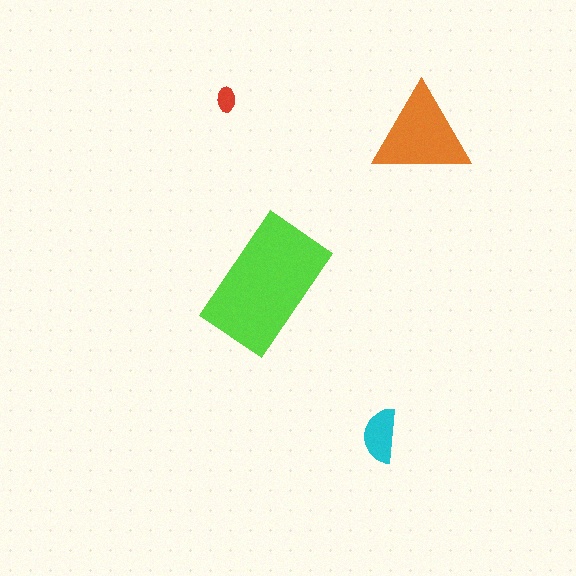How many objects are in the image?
There are 4 objects in the image.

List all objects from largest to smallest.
The lime rectangle, the orange triangle, the cyan semicircle, the red ellipse.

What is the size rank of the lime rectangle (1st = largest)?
1st.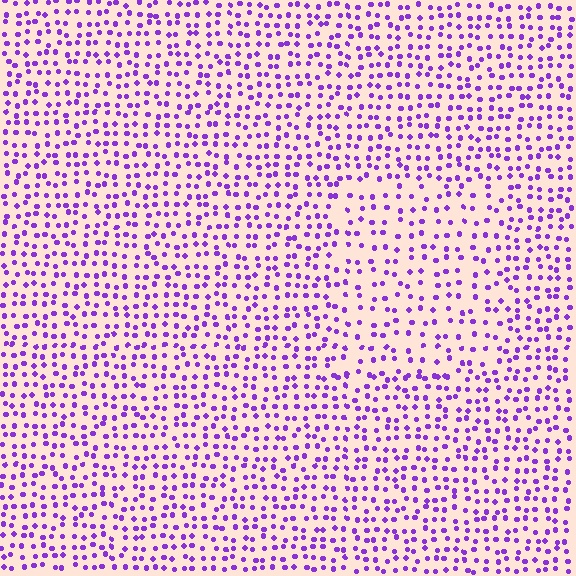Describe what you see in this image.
The image contains small purple elements arranged at two different densities. A rectangle-shaped region is visible where the elements are less densely packed than the surrounding area.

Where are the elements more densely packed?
The elements are more densely packed outside the rectangle boundary.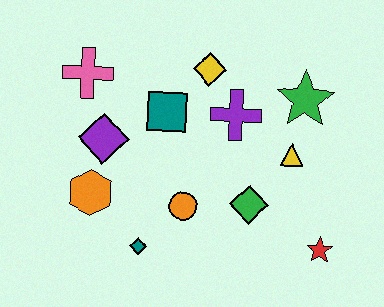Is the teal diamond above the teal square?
No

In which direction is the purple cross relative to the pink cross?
The purple cross is to the right of the pink cross.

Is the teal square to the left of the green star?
Yes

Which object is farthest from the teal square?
The red star is farthest from the teal square.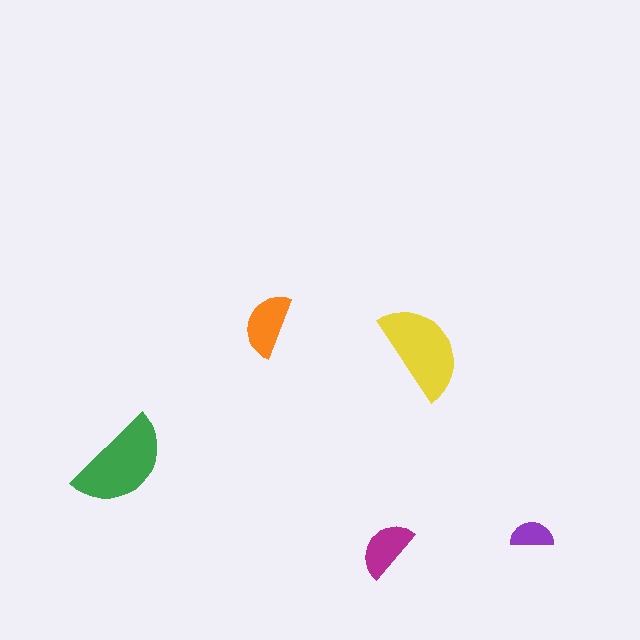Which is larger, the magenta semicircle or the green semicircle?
The green one.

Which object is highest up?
The orange semicircle is topmost.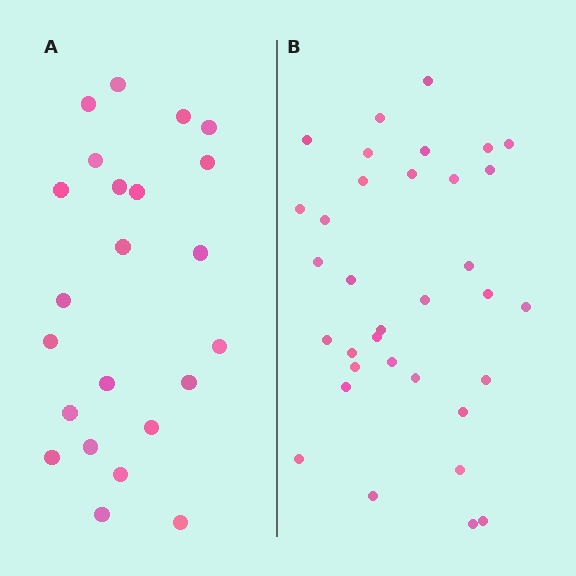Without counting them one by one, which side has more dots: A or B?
Region B (the right region) has more dots.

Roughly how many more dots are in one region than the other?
Region B has roughly 12 or so more dots than region A.